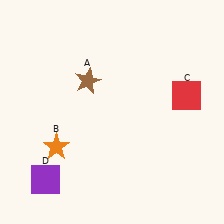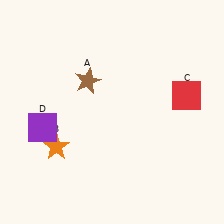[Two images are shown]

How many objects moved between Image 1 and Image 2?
1 object moved between the two images.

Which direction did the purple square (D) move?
The purple square (D) moved up.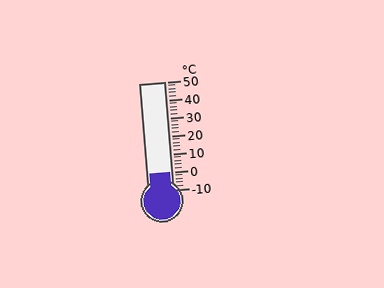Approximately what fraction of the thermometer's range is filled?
The thermometer is filled to approximately 15% of its range.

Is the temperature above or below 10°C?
The temperature is below 10°C.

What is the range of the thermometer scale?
The thermometer scale ranges from -10°C to 50°C.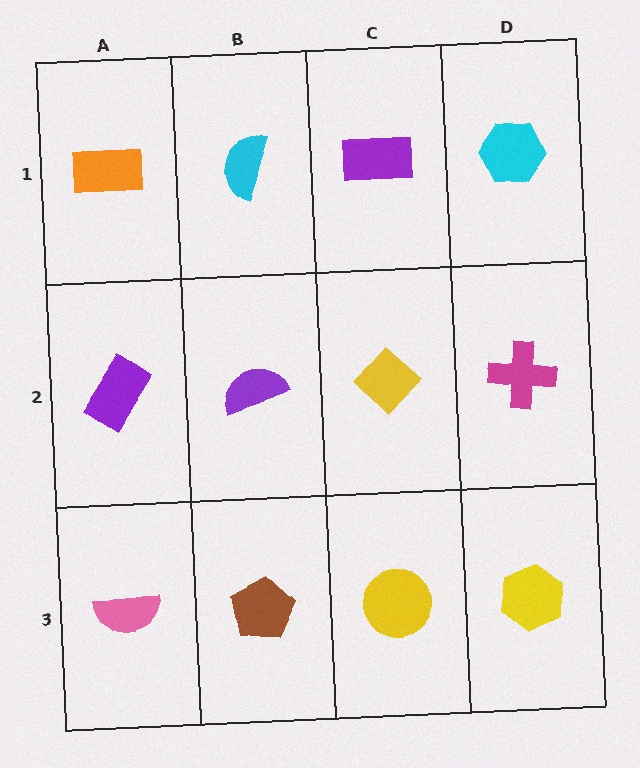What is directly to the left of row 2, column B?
A purple rectangle.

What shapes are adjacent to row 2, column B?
A cyan semicircle (row 1, column B), a brown pentagon (row 3, column B), a purple rectangle (row 2, column A), a yellow diamond (row 2, column C).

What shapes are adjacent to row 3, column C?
A yellow diamond (row 2, column C), a brown pentagon (row 3, column B), a yellow hexagon (row 3, column D).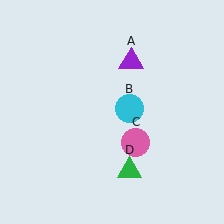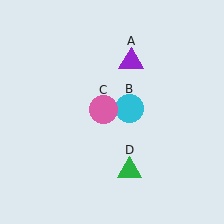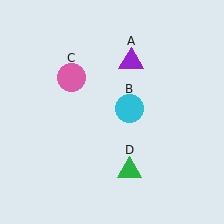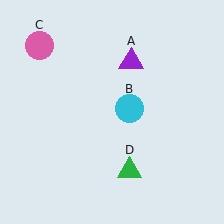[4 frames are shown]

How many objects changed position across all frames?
1 object changed position: pink circle (object C).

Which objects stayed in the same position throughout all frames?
Purple triangle (object A) and cyan circle (object B) and green triangle (object D) remained stationary.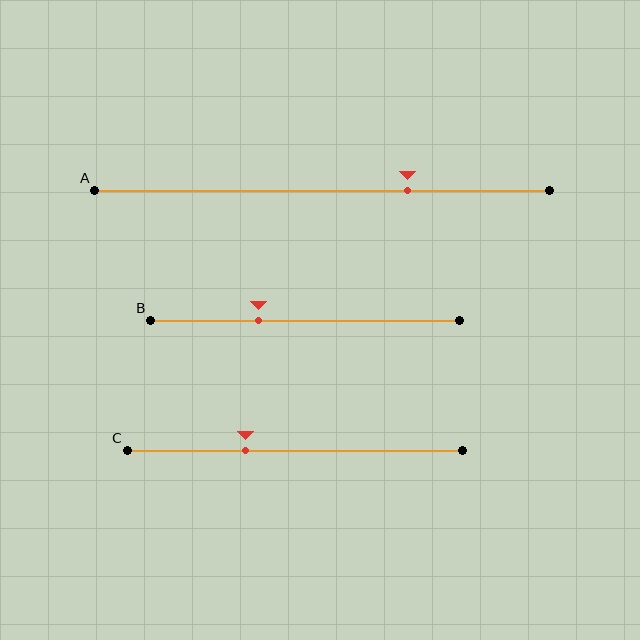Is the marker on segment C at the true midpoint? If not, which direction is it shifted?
No, the marker on segment C is shifted to the left by about 15% of the segment length.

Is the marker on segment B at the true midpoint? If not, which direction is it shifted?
No, the marker on segment B is shifted to the left by about 15% of the segment length.